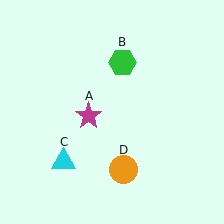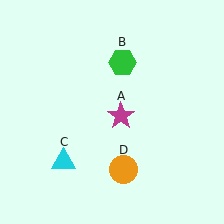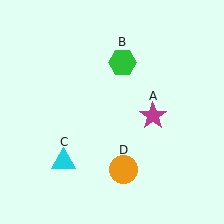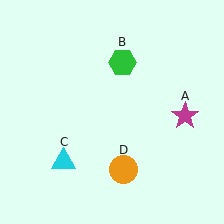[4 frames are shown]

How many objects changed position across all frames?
1 object changed position: magenta star (object A).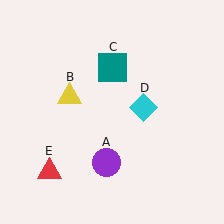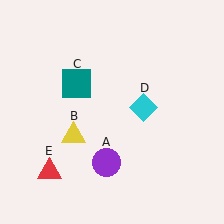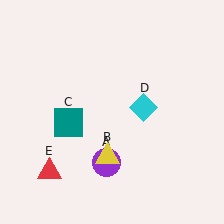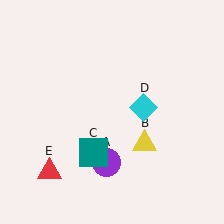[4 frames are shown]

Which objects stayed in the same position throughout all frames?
Purple circle (object A) and cyan diamond (object D) and red triangle (object E) remained stationary.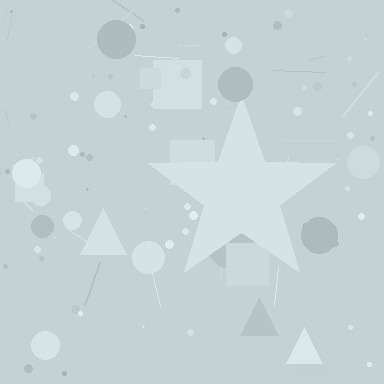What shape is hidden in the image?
A star is hidden in the image.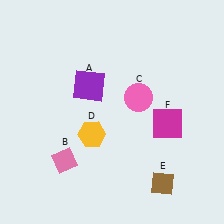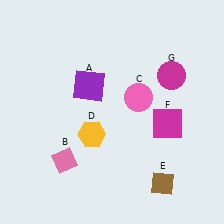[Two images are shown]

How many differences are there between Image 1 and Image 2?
There is 1 difference between the two images.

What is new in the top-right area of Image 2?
A magenta circle (G) was added in the top-right area of Image 2.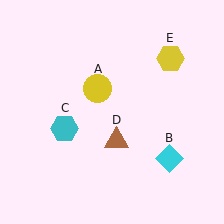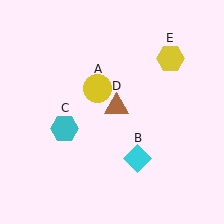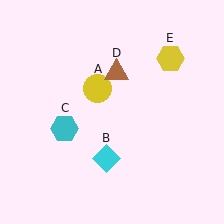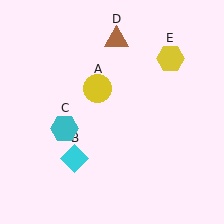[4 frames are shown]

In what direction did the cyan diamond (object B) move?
The cyan diamond (object B) moved left.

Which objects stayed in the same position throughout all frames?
Yellow circle (object A) and cyan hexagon (object C) and yellow hexagon (object E) remained stationary.